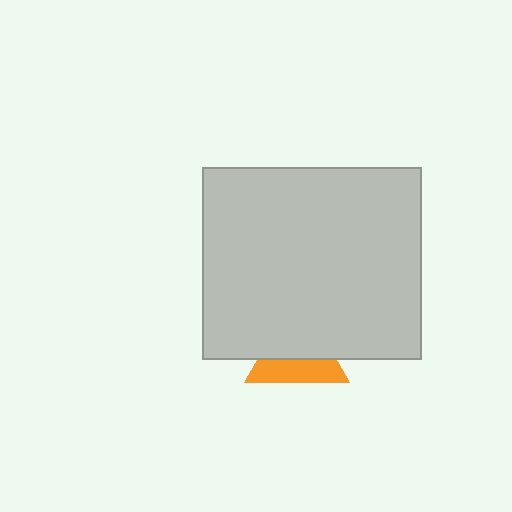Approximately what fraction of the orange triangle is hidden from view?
Roughly 55% of the orange triangle is hidden behind the light gray rectangle.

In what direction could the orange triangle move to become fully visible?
The orange triangle could move down. That would shift it out from behind the light gray rectangle entirely.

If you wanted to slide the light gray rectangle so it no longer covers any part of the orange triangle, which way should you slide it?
Slide it up — that is the most direct way to separate the two shapes.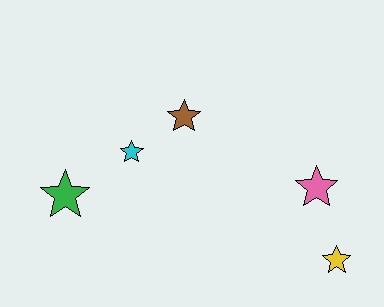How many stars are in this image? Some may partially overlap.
There are 5 stars.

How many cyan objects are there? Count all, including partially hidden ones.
There is 1 cyan object.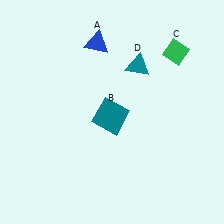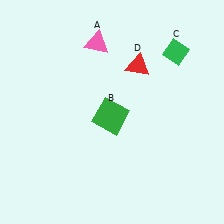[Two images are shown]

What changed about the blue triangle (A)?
In Image 1, A is blue. In Image 2, it changed to pink.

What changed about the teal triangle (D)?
In Image 1, D is teal. In Image 2, it changed to red.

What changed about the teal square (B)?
In Image 1, B is teal. In Image 2, it changed to green.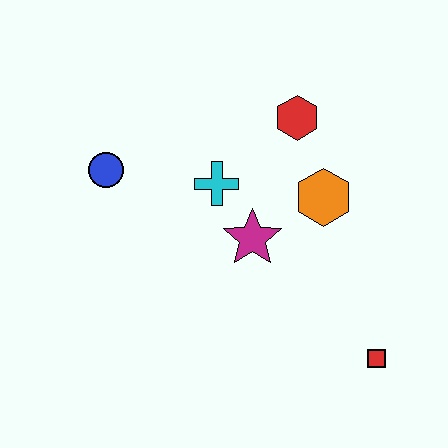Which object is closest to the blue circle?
The cyan cross is closest to the blue circle.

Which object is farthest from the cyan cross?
The red square is farthest from the cyan cross.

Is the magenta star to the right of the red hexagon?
No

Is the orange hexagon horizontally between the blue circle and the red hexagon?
No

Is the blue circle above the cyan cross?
Yes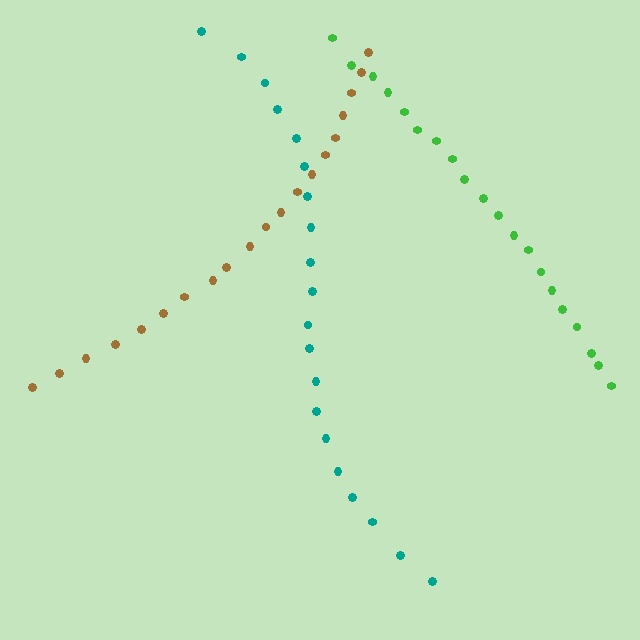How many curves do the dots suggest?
There are 3 distinct paths.